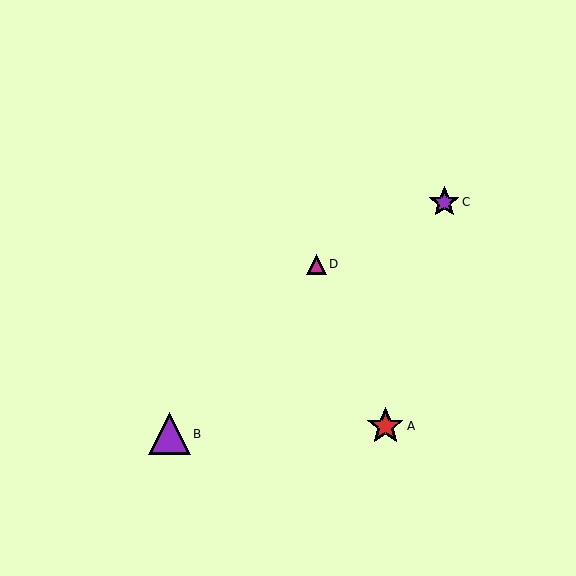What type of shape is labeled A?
Shape A is a red star.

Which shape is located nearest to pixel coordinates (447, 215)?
The purple star (labeled C) at (444, 202) is nearest to that location.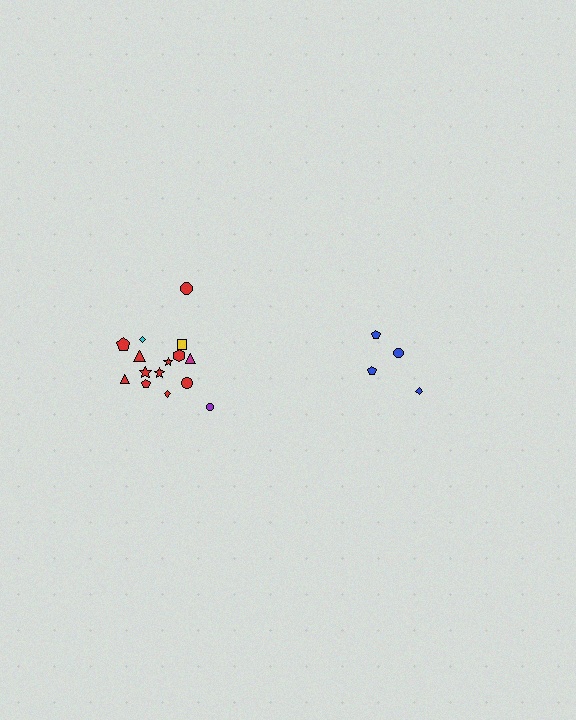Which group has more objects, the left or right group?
The left group.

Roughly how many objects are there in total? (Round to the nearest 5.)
Roughly 20 objects in total.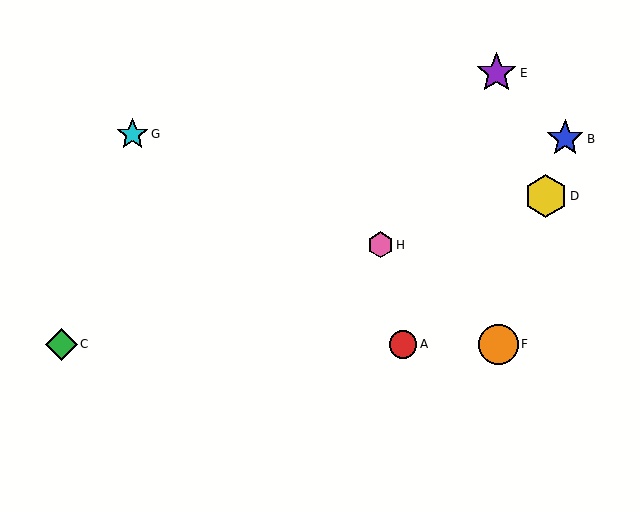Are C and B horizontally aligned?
No, C is at y≈344 and B is at y≈139.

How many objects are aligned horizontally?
3 objects (A, C, F) are aligned horizontally.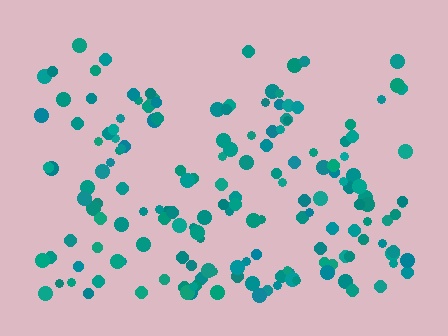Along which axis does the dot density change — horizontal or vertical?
Vertical.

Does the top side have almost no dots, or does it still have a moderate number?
Still a moderate number, just noticeably fewer than the bottom.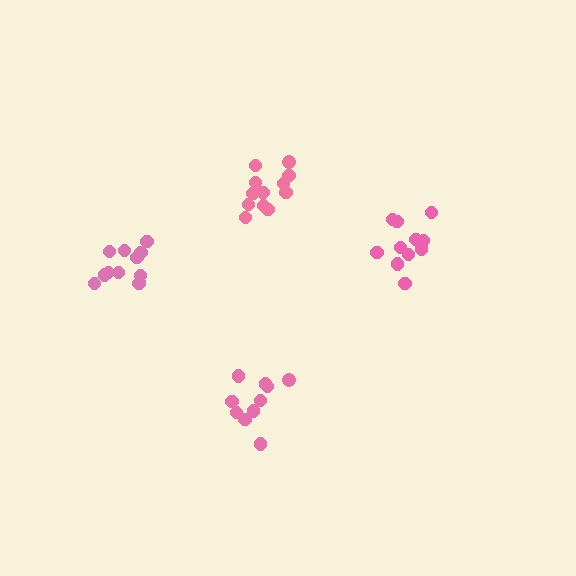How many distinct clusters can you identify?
There are 4 distinct clusters.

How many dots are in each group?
Group 1: 10 dots, Group 2: 12 dots, Group 3: 12 dots, Group 4: 12 dots (46 total).